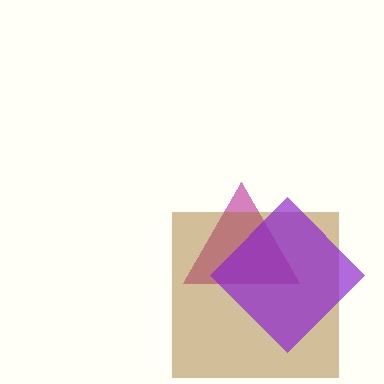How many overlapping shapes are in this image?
There are 3 overlapping shapes in the image.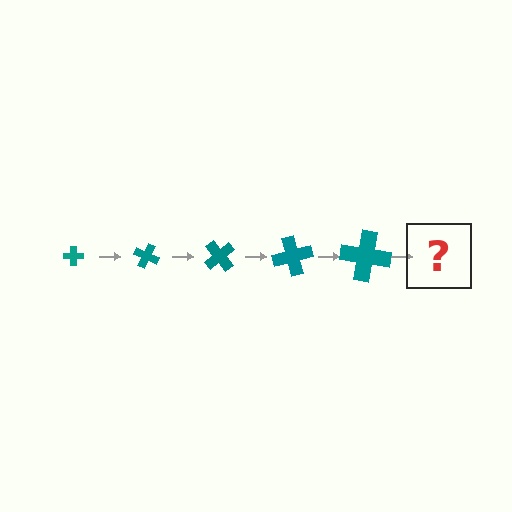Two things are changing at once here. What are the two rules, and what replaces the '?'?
The two rules are that the cross grows larger each step and it rotates 25 degrees each step. The '?' should be a cross, larger than the previous one and rotated 125 degrees from the start.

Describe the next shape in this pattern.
It should be a cross, larger than the previous one and rotated 125 degrees from the start.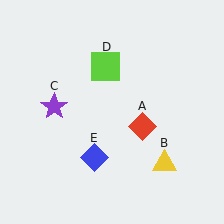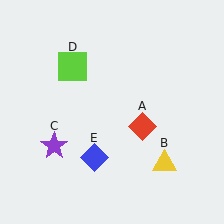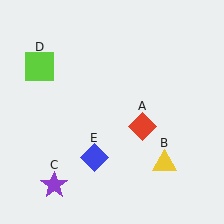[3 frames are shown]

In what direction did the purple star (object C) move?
The purple star (object C) moved down.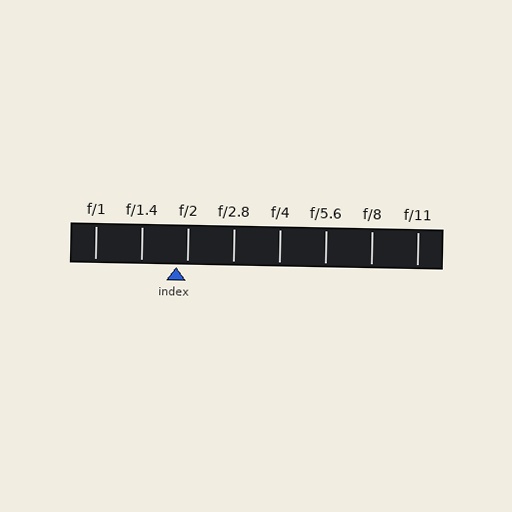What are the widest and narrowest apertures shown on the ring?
The widest aperture shown is f/1 and the narrowest is f/11.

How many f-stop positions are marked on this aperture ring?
There are 8 f-stop positions marked.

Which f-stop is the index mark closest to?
The index mark is closest to f/2.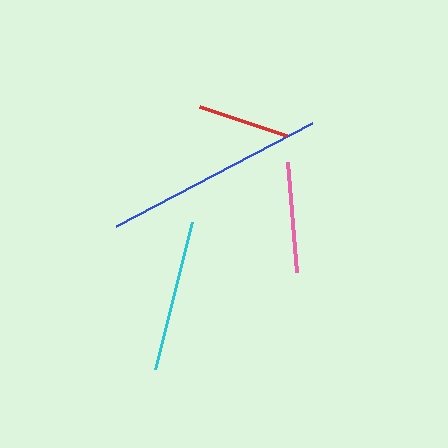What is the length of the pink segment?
The pink segment is approximately 110 pixels long.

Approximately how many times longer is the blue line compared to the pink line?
The blue line is approximately 2.0 times the length of the pink line.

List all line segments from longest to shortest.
From longest to shortest: blue, cyan, pink, red.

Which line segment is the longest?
The blue line is the longest at approximately 222 pixels.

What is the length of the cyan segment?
The cyan segment is approximately 152 pixels long.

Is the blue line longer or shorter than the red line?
The blue line is longer than the red line.